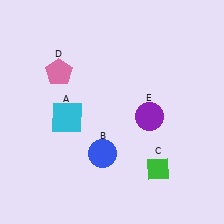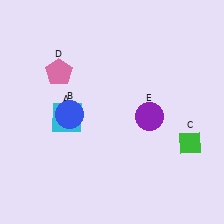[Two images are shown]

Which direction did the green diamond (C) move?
The green diamond (C) moved right.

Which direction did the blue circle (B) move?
The blue circle (B) moved up.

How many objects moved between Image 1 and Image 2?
2 objects moved between the two images.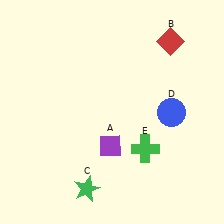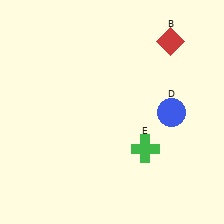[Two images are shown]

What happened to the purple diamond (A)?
The purple diamond (A) was removed in Image 2. It was in the bottom-left area of Image 1.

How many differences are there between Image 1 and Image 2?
There are 2 differences between the two images.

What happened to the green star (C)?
The green star (C) was removed in Image 2. It was in the bottom-left area of Image 1.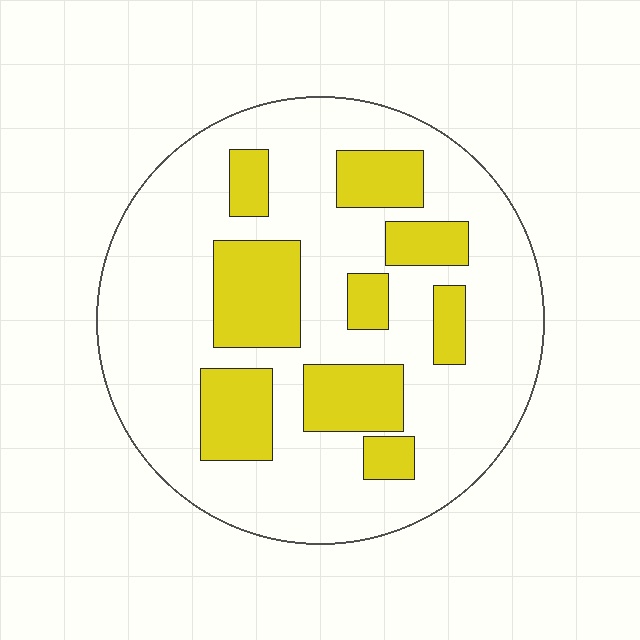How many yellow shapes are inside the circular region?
9.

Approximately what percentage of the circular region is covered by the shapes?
Approximately 25%.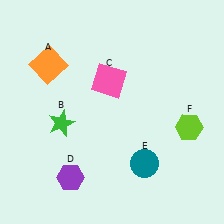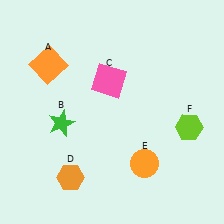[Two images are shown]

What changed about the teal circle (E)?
In Image 1, E is teal. In Image 2, it changed to orange.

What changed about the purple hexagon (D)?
In Image 1, D is purple. In Image 2, it changed to orange.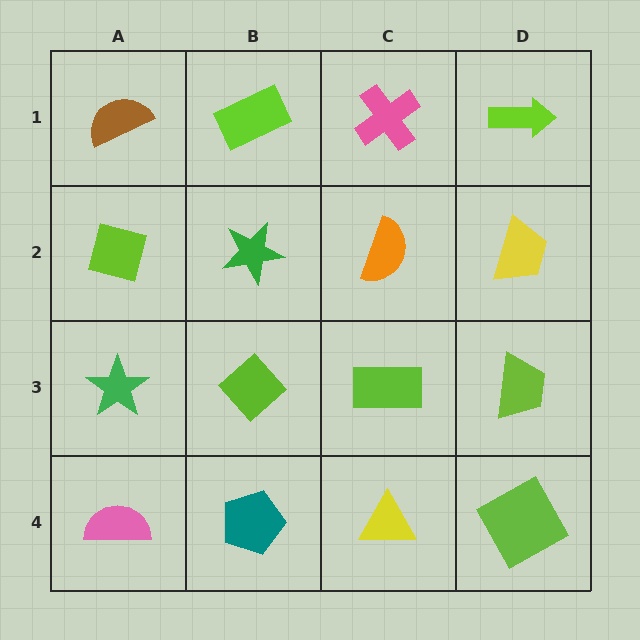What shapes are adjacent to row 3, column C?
An orange semicircle (row 2, column C), a yellow triangle (row 4, column C), a lime diamond (row 3, column B), a lime trapezoid (row 3, column D).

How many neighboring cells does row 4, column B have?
3.